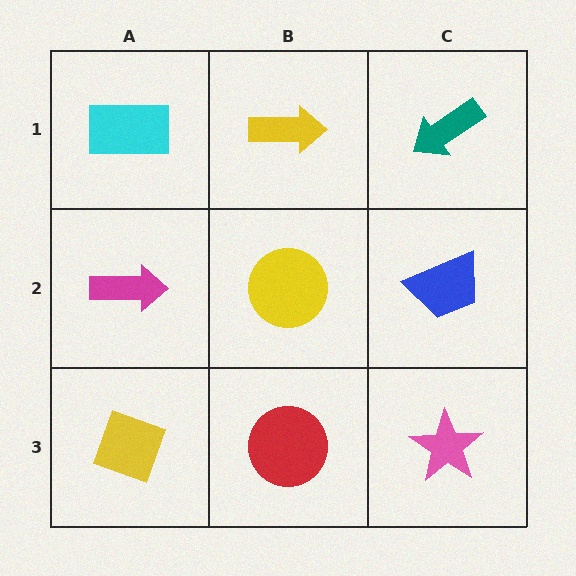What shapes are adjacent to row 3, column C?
A blue trapezoid (row 2, column C), a red circle (row 3, column B).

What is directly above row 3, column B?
A yellow circle.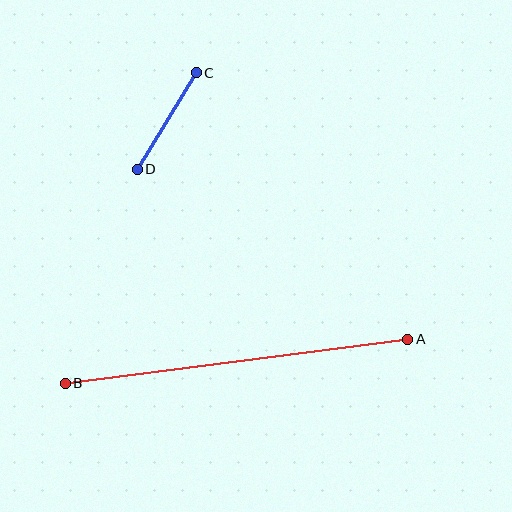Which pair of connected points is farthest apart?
Points A and B are farthest apart.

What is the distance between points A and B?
The distance is approximately 346 pixels.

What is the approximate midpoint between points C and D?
The midpoint is at approximately (167, 121) pixels.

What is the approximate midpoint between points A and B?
The midpoint is at approximately (237, 361) pixels.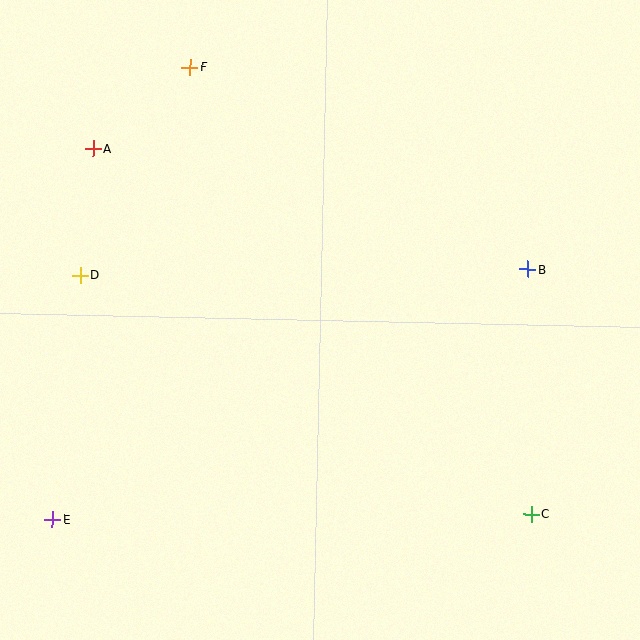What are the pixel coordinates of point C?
Point C is at (531, 514).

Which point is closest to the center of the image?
Point B at (528, 269) is closest to the center.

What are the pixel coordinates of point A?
Point A is at (93, 149).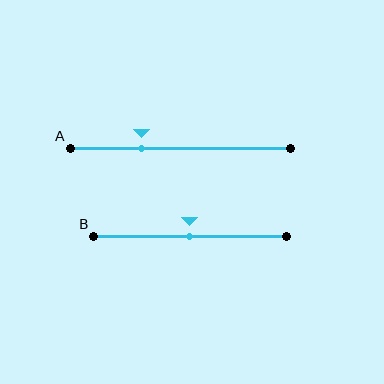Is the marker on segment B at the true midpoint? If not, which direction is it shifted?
Yes, the marker on segment B is at the true midpoint.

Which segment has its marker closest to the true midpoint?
Segment B has its marker closest to the true midpoint.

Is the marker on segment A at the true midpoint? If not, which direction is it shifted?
No, the marker on segment A is shifted to the left by about 18% of the segment length.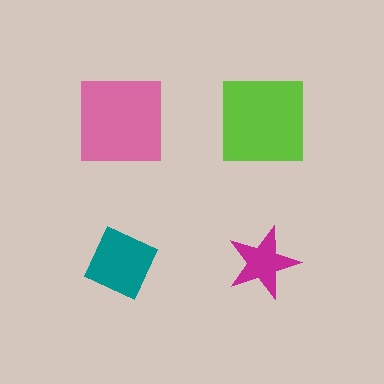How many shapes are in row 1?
2 shapes.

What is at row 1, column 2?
A lime square.